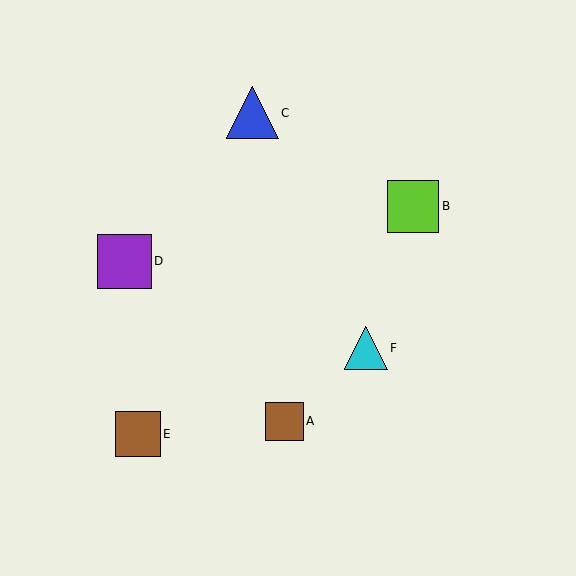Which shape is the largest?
The purple square (labeled D) is the largest.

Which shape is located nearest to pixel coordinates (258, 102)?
The blue triangle (labeled C) at (252, 113) is nearest to that location.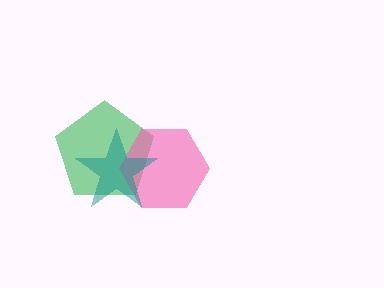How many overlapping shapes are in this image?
There are 3 overlapping shapes in the image.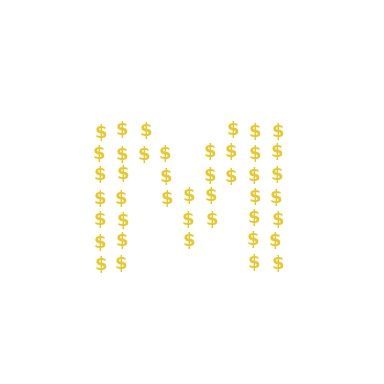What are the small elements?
The small elements are dollar signs.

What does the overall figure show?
The overall figure shows the letter M.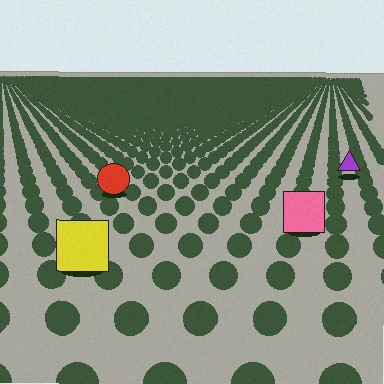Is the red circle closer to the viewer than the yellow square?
No. The yellow square is closer — you can tell from the texture gradient: the ground texture is coarser near it.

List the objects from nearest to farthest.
From nearest to farthest: the yellow square, the pink square, the red circle, the purple triangle.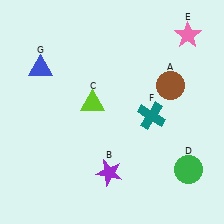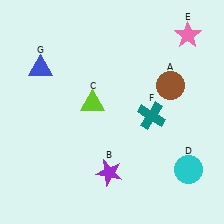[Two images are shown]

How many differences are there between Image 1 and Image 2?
There is 1 difference between the two images.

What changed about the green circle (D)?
In Image 1, D is green. In Image 2, it changed to cyan.